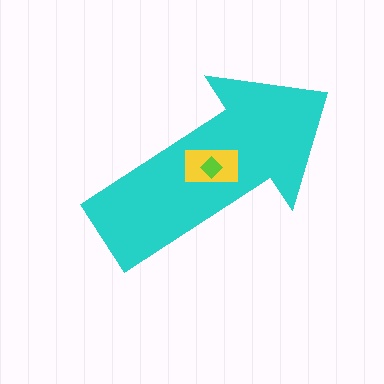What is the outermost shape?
The cyan arrow.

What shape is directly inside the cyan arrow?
The yellow rectangle.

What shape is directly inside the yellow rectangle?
The lime diamond.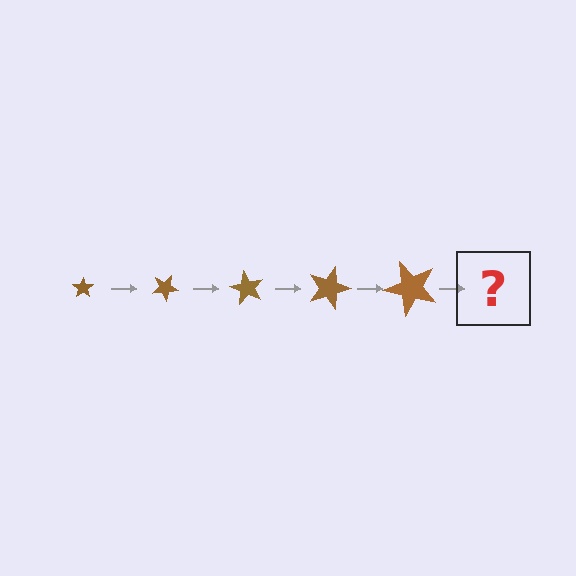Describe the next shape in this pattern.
It should be a star, larger than the previous one and rotated 150 degrees from the start.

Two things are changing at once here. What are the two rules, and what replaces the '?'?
The two rules are that the star grows larger each step and it rotates 30 degrees each step. The '?' should be a star, larger than the previous one and rotated 150 degrees from the start.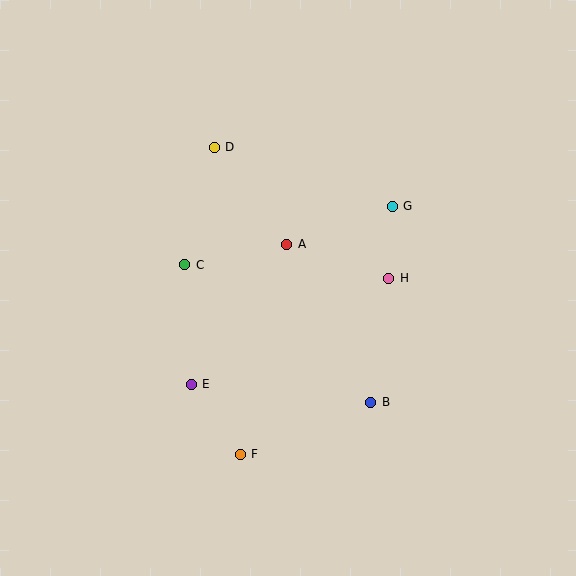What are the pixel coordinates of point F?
Point F is at (240, 454).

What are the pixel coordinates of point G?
Point G is at (392, 206).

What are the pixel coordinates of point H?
Point H is at (389, 278).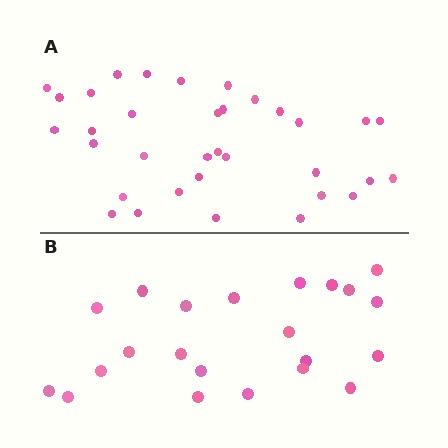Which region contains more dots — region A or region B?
Region A (the top region) has more dots.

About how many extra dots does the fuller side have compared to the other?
Region A has roughly 12 or so more dots than region B.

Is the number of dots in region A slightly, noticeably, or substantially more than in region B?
Region A has substantially more. The ratio is roughly 1.5 to 1.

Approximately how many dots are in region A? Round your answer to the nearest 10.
About 30 dots. (The exact count is 34, which rounds to 30.)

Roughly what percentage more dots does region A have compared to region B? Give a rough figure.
About 55% more.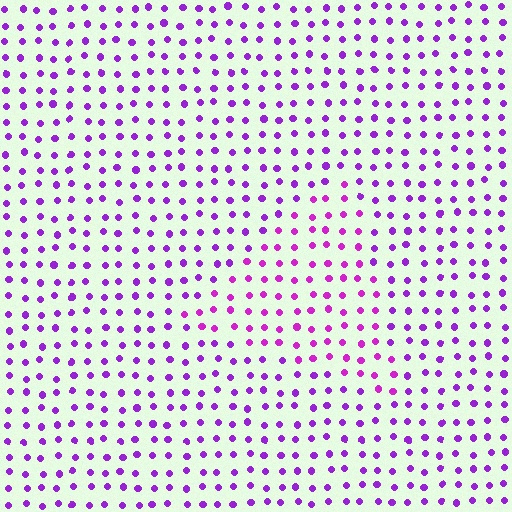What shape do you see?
I see a triangle.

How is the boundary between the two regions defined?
The boundary is defined purely by a slight shift in hue (about 22 degrees). Spacing, size, and orientation are identical on both sides.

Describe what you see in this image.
The image is filled with small purple elements in a uniform arrangement. A triangle-shaped region is visible where the elements are tinted to a slightly different hue, forming a subtle color boundary.